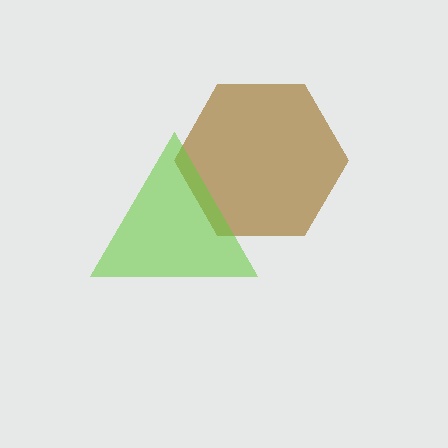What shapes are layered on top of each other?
The layered shapes are: a brown hexagon, a lime triangle.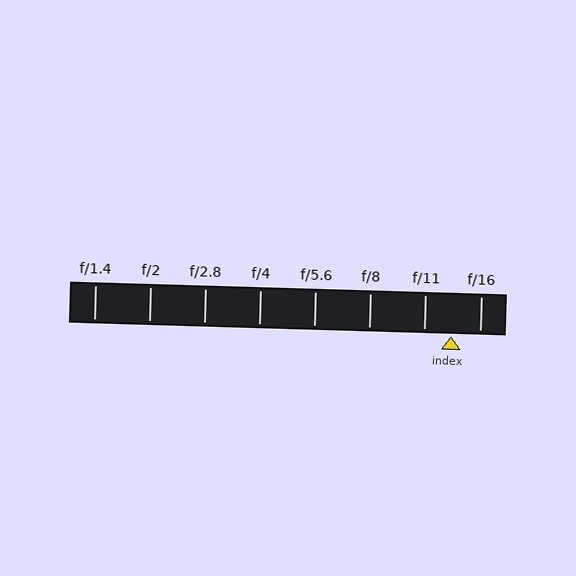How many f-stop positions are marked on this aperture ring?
There are 8 f-stop positions marked.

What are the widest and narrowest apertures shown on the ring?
The widest aperture shown is f/1.4 and the narrowest is f/16.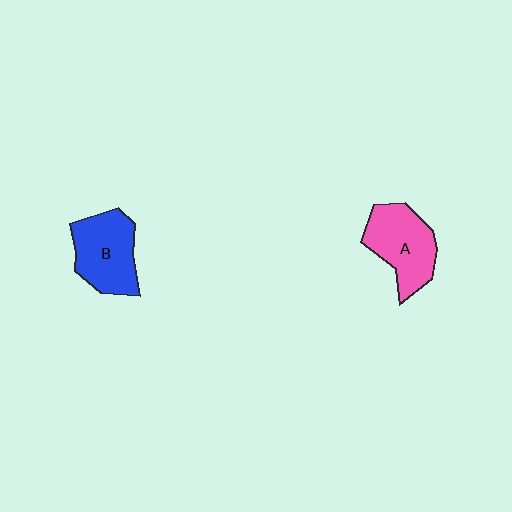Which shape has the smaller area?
Shape B (blue).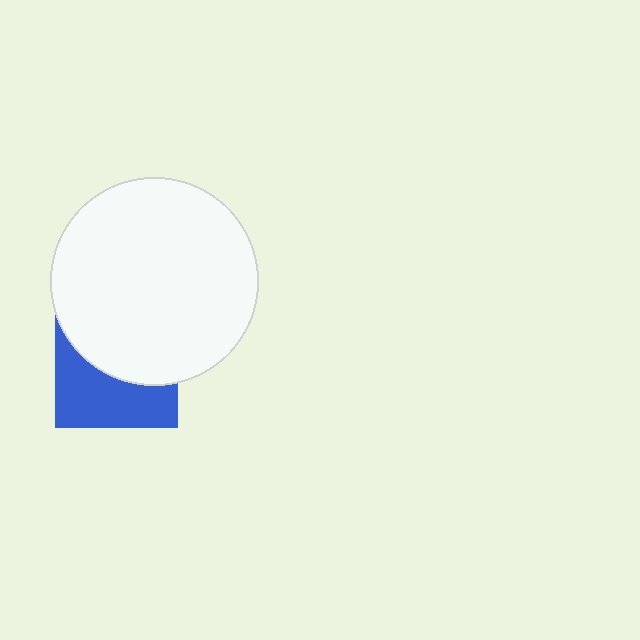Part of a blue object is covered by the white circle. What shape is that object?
It is a square.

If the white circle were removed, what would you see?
You would see the complete blue square.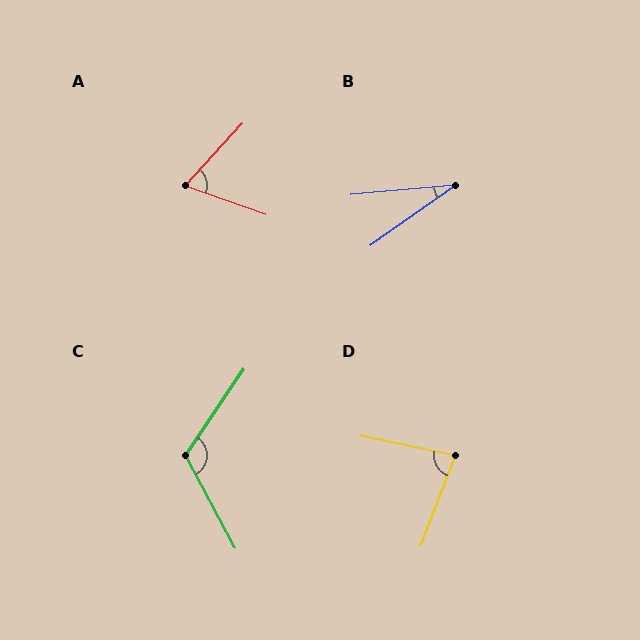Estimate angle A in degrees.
Approximately 67 degrees.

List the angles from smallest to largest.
B (30°), A (67°), D (80°), C (118°).